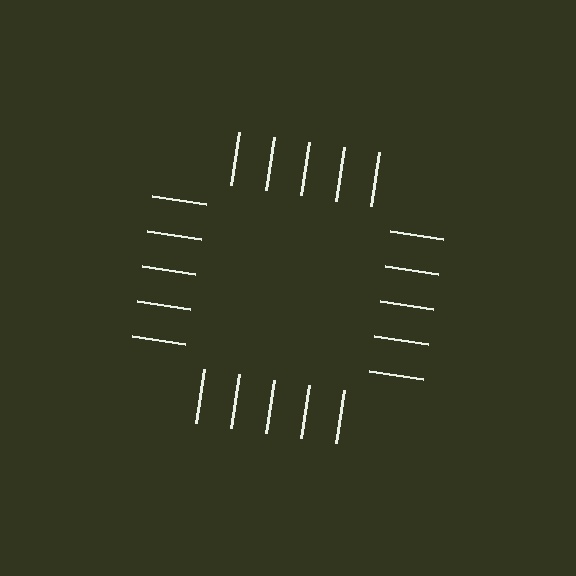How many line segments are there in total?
20 — 5 along each of the 4 edges.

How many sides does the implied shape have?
4 sides — the line-ends trace a square.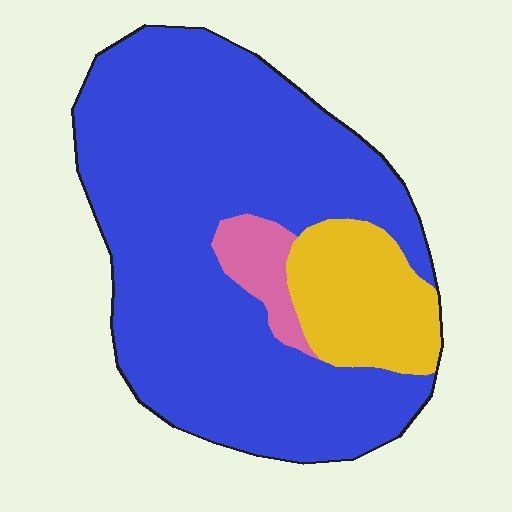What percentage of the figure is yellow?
Yellow takes up about one sixth (1/6) of the figure.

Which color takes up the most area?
Blue, at roughly 80%.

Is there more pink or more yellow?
Yellow.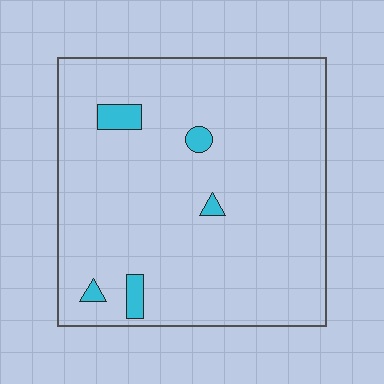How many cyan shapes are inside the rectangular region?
5.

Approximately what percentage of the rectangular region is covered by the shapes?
Approximately 5%.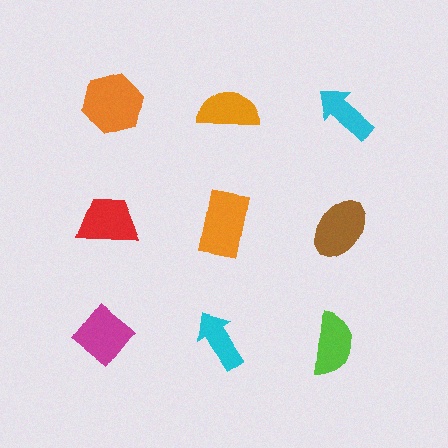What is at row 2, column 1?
A red trapezoid.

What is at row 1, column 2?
An orange semicircle.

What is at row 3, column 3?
A lime semicircle.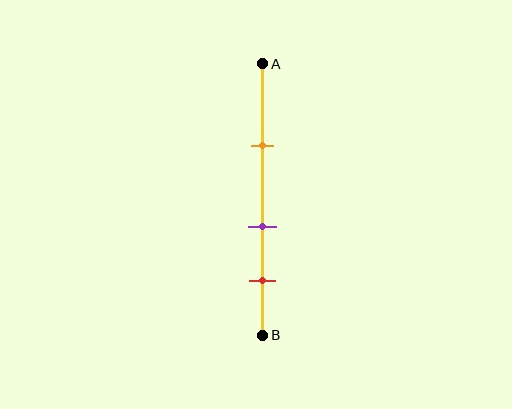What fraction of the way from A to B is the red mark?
The red mark is approximately 80% (0.8) of the way from A to B.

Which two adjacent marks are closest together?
The purple and red marks are the closest adjacent pair.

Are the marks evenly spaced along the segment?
Yes, the marks are approximately evenly spaced.